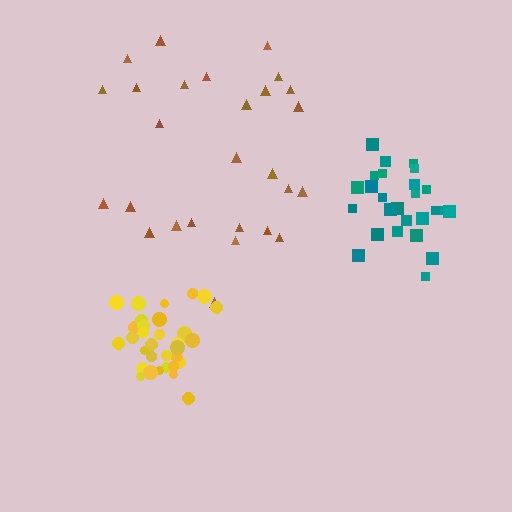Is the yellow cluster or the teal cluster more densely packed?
Yellow.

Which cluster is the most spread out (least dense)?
Brown.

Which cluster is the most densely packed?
Yellow.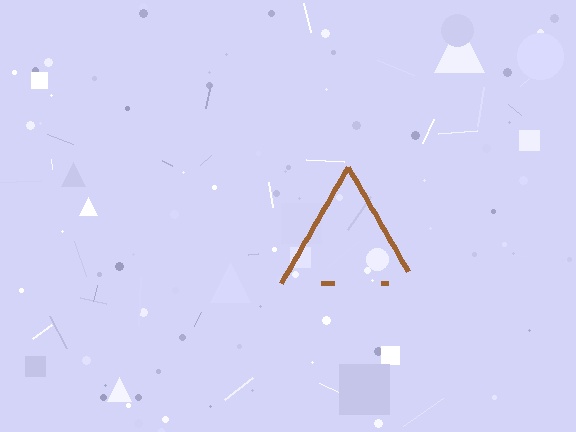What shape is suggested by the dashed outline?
The dashed outline suggests a triangle.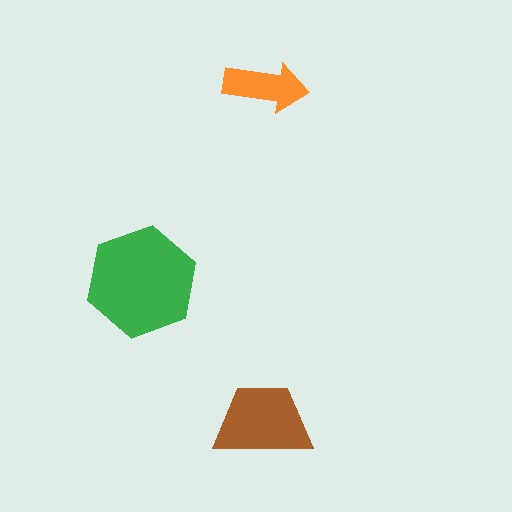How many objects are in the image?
There are 3 objects in the image.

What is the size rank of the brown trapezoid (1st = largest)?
2nd.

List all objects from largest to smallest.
The green hexagon, the brown trapezoid, the orange arrow.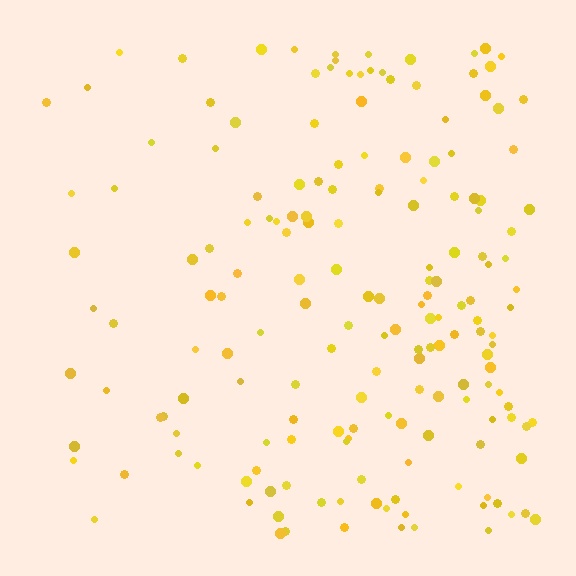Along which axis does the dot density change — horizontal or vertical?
Horizontal.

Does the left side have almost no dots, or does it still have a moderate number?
Still a moderate number, just noticeably fewer than the right.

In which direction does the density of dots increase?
From left to right, with the right side densest.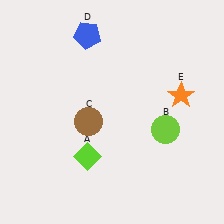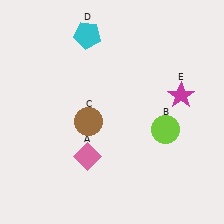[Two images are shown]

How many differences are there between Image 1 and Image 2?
There are 3 differences between the two images.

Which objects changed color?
A changed from lime to pink. D changed from blue to cyan. E changed from orange to magenta.